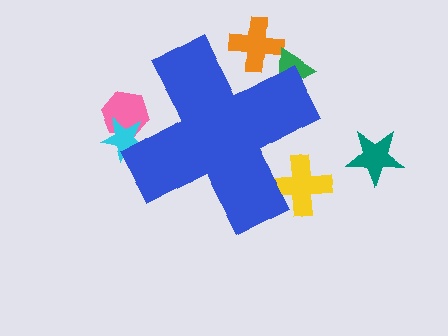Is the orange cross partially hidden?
Yes, the orange cross is partially hidden behind the blue cross.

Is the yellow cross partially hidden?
Yes, the yellow cross is partially hidden behind the blue cross.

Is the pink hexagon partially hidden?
Yes, the pink hexagon is partially hidden behind the blue cross.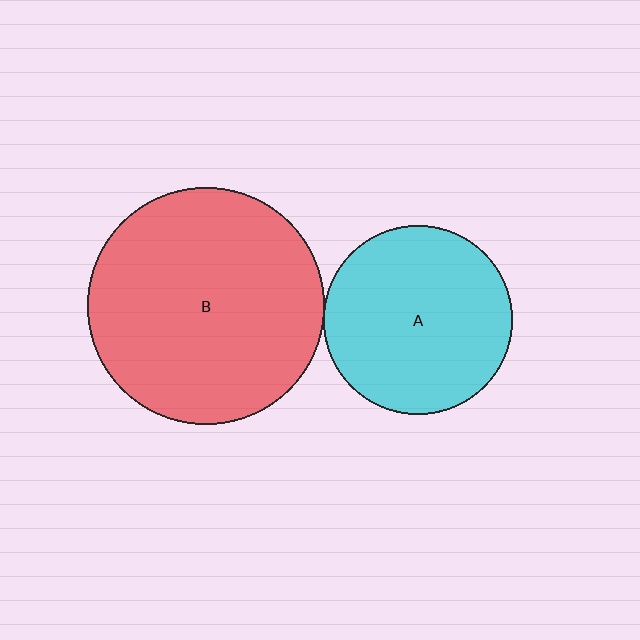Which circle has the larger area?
Circle B (red).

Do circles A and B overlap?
Yes.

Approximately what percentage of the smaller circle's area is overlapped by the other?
Approximately 5%.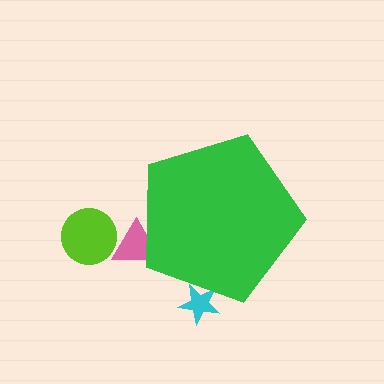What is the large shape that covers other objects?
A green pentagon.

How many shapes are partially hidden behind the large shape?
2 shapes are partially hidden.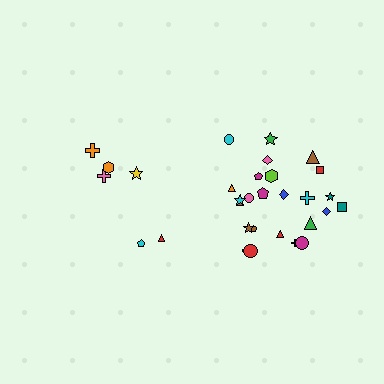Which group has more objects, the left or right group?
The right group.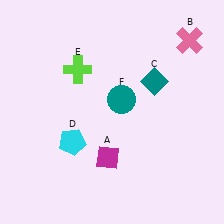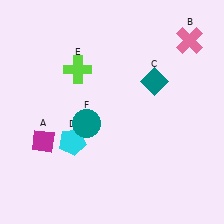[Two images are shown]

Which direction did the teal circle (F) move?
The teal circle (F) moved left.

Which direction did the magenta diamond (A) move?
The magenta diamond (A) moved left.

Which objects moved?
The objects that moved are: the magenta diamond (A), the teal circle (F).